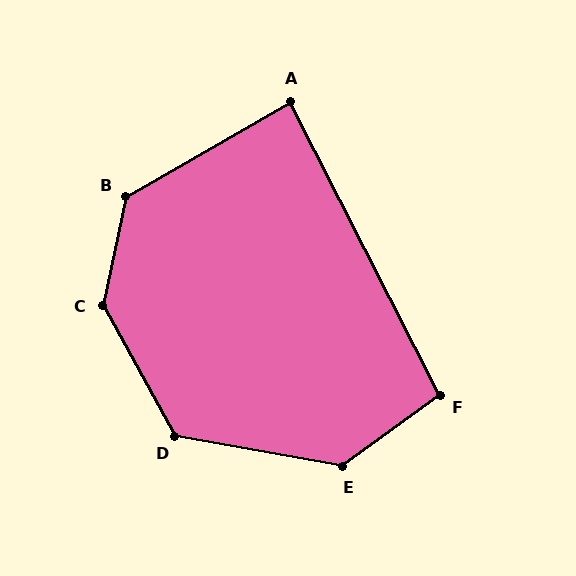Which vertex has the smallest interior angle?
A, at approximately 87 degrees.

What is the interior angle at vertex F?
Approximately 99 degrees (obtuse).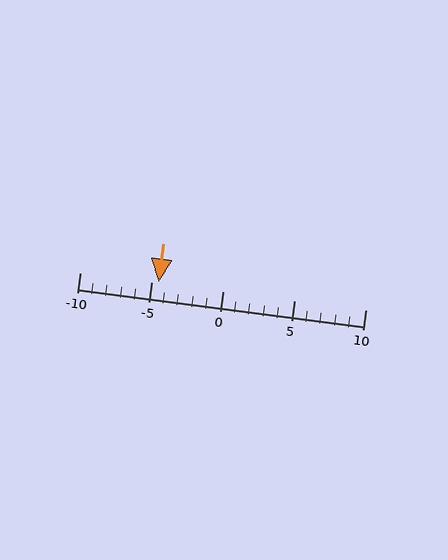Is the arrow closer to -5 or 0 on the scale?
The arrow is closer to -5.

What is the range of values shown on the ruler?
The ruler shows values from -10 to 10.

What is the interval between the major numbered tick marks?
The major tick marks are spaced 5 units apart.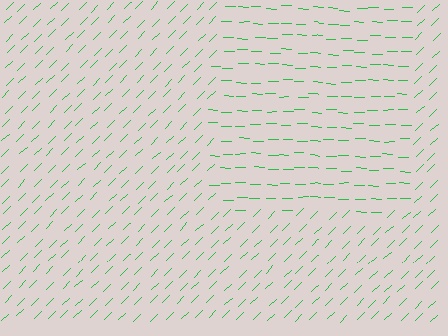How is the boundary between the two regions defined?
The boundary is defined purely by a change in line orientation (approximately 45 degrees difference). All lines are the same color and thickness.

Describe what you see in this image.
The image is filled with small green line segments. A rectangle region in the image has lines oriented differently from the surrounding lines, creating a visible texture boundary.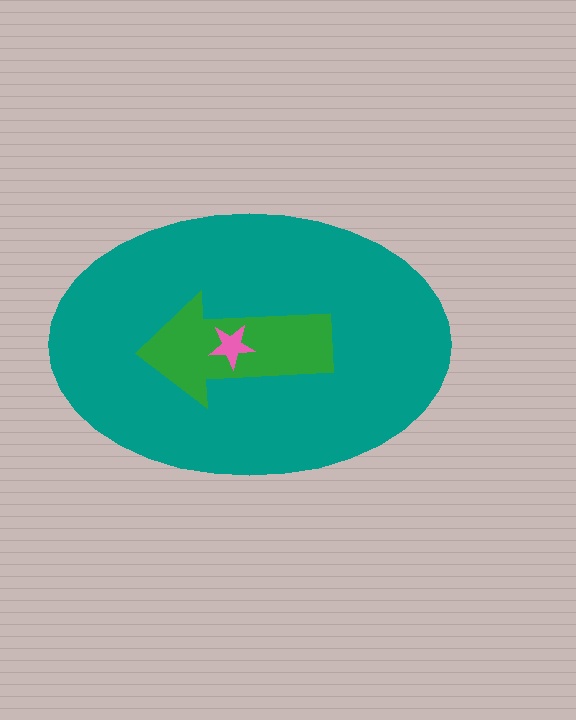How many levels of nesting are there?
3.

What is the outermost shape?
The teal ellipse.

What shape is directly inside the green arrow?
The pink star.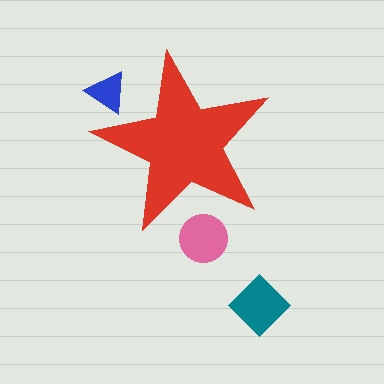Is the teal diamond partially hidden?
No, the teal diamond is fully visible.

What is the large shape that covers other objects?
A red star.